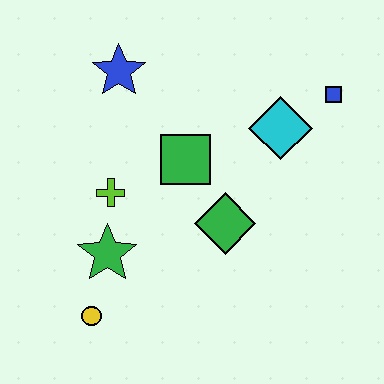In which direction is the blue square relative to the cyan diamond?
The blue square is to the right of the cyan diamond.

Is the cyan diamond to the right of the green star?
Yes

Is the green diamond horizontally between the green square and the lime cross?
No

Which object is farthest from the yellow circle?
The blue square is farthest from the yellow circle.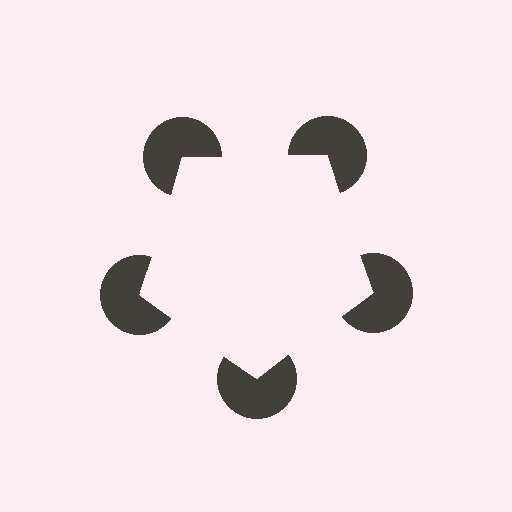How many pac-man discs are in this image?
There are 5 — one at each vertex of the illusory pentagon.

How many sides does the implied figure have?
5 sides.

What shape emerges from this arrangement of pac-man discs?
An illusory pentagon — its edges are inferred from the aligned wedge cuts in the pac-man discs, not physically drawn.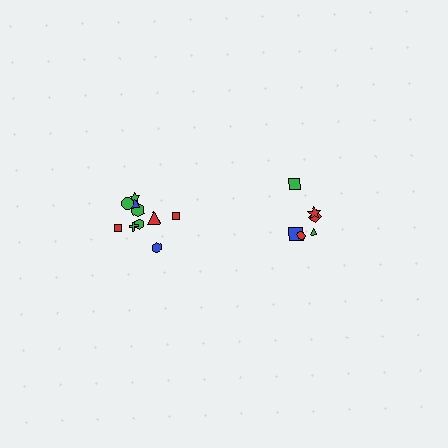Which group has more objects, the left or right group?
The left group.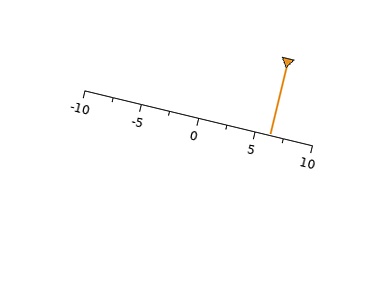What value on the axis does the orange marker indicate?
The marker indicates approximately 6.2.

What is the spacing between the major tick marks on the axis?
The major ticks are spaced 5 apart.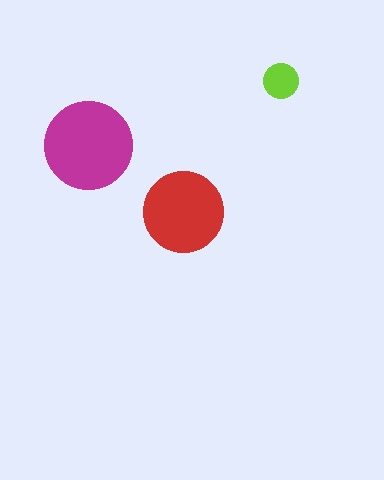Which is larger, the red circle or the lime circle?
The red one.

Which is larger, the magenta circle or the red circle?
The magenta one.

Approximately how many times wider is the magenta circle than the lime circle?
About 2.5 times wider.